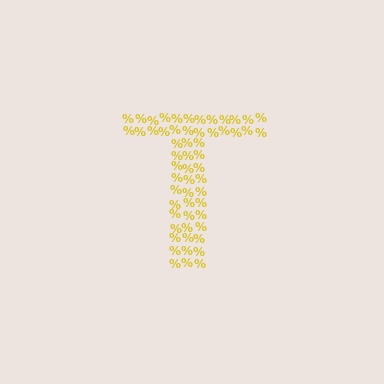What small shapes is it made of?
It is made of small percent signs.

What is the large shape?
The large shape is the letter T.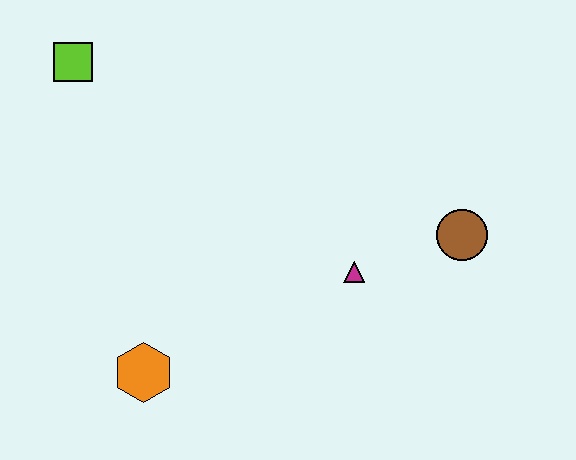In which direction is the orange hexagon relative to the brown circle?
The orange hexagon is to the left of the brown circle.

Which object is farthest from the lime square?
The brown circle is farthest from the lime square.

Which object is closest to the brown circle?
The magenta triangle is closest to the brown circle.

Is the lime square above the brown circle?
Yes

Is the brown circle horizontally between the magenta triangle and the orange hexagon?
No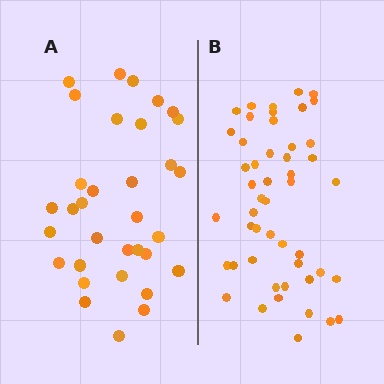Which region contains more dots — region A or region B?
Region B (the right region) has more dots.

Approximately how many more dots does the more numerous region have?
Region B has approximately 15 more dots than region A.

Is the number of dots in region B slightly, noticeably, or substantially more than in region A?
Region B has substantially more. The ratio is roughly 1.5 to 1.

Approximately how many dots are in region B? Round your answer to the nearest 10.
About 50 dots. (The exact count is 49, which rounds to 50.)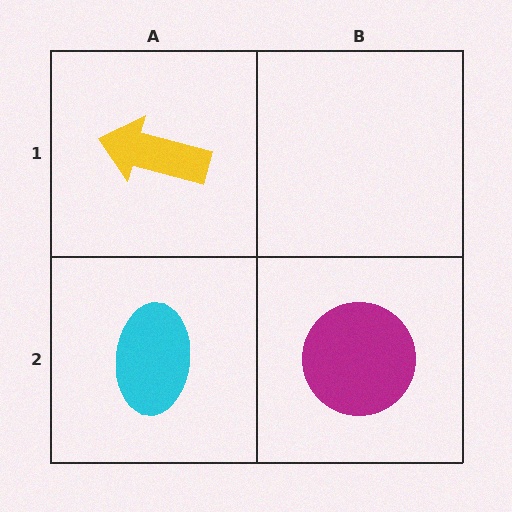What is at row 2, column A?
A cyan ellipse.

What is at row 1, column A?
A yellow arrow.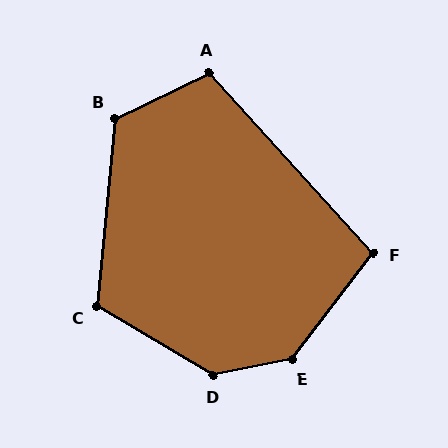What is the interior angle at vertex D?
Approximately 138 degrees (obtuse).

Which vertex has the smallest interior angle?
F, at approximately 101 degrees.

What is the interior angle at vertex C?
Approximately 115 degrees (obtuse).